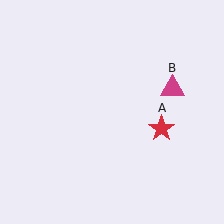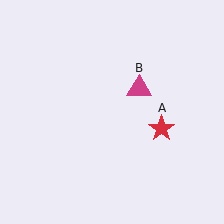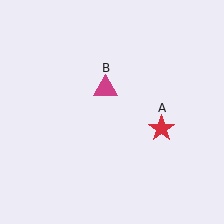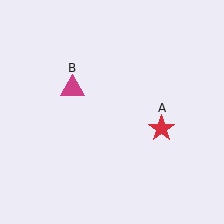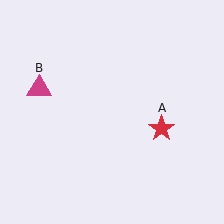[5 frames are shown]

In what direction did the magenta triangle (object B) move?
The magenta triangle (object B) moved left.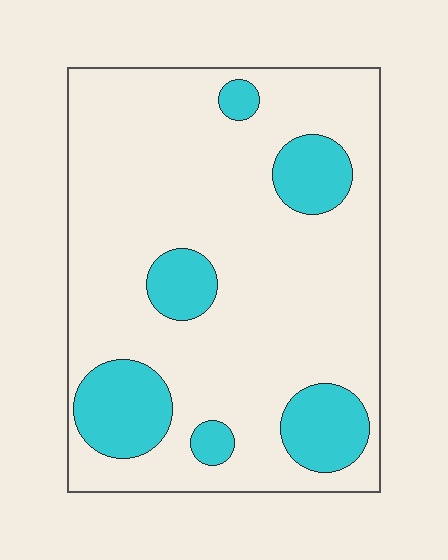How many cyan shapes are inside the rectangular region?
6.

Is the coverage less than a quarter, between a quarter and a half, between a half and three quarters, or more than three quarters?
Less than a quarter.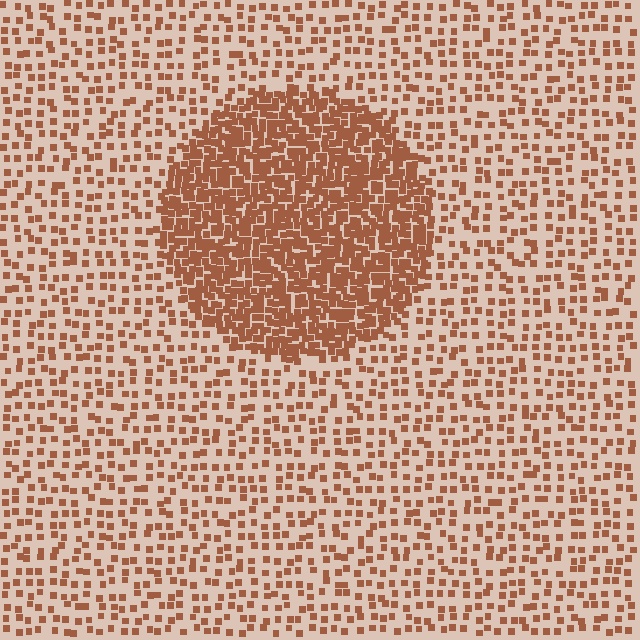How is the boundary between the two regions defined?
The boundary is defined by a change in element density (approximately 2.8x ratio). All elements are the same color, size, and shape.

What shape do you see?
I see a circle.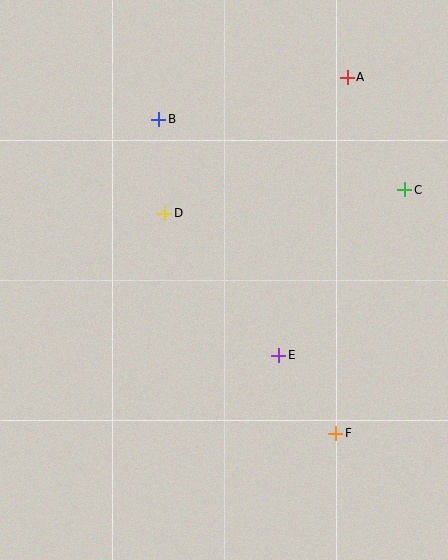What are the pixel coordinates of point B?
Point B is at (159, 119).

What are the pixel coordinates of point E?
Point E is at (279, 355).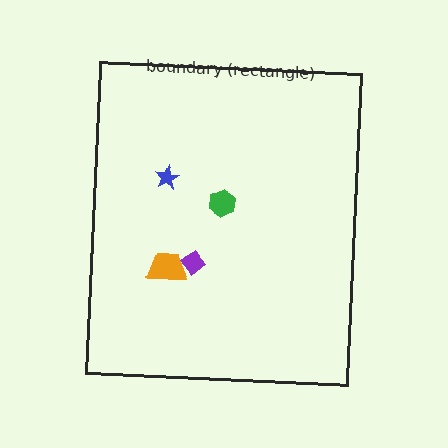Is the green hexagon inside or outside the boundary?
Inside.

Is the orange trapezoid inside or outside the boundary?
Inside.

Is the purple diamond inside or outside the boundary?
Inside.